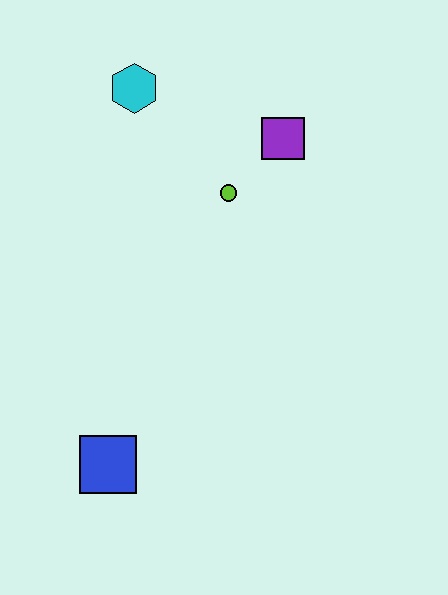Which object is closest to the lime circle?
The purple square is closest to the lime circle.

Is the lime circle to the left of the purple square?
Yes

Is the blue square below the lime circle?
Yes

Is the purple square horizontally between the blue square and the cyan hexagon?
No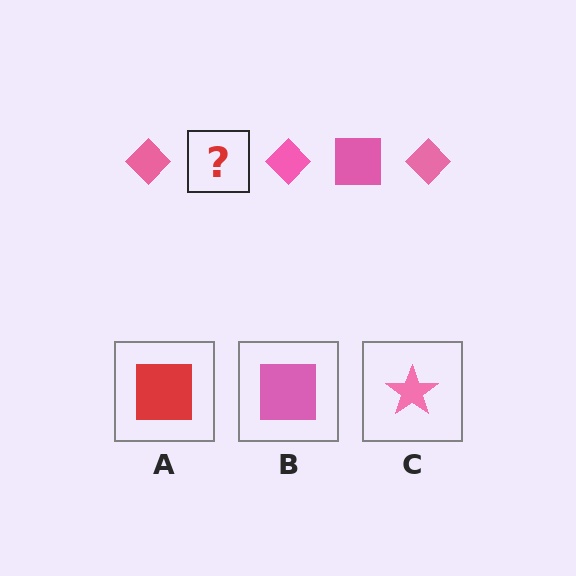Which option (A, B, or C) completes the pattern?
B.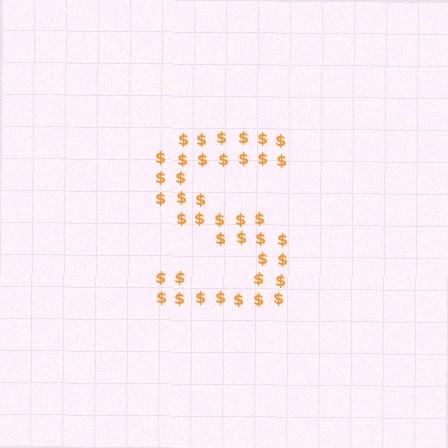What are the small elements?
The small elements are dollar signs.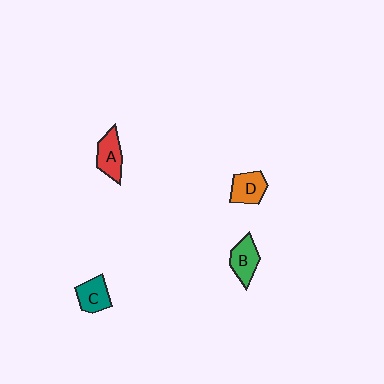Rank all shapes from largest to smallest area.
From largest to smallest: A (red), B (green), D (orange), C (teal).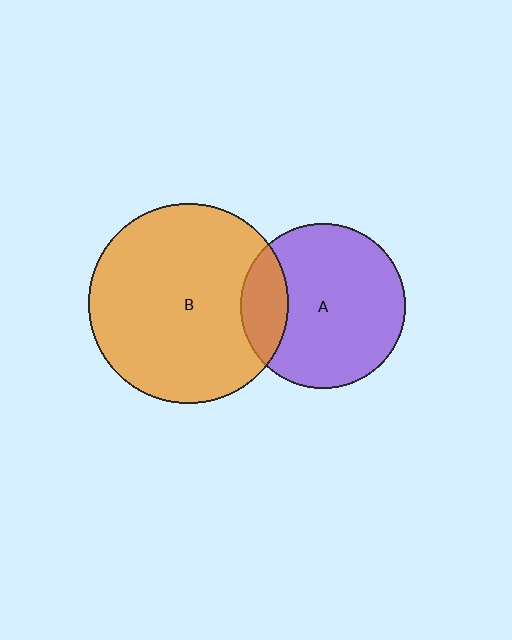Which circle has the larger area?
Circle B (orange).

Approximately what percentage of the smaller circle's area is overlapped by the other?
Approximately 20%.